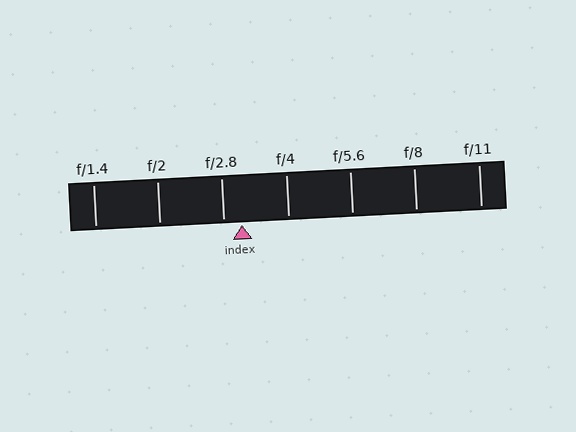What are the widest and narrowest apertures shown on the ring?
The widest aperture shown is f/1.4 and the narrowest is f/11.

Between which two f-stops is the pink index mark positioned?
The index mark is between f/2.8 and f/4.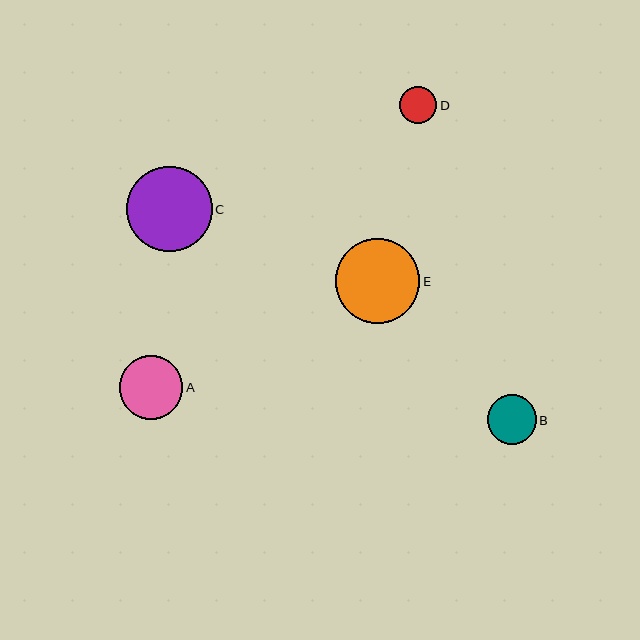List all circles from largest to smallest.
From largest to smallest: C, E, A, B, D.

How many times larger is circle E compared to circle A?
Circle E is approximately 1.3 times the size of circle A.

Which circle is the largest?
Circle C is the largest with a size of approximately 85 pixels.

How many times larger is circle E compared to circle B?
Circle E is approximately 1.7 times the size of circle B.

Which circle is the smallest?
Circle D is the smallest with a size of approximately 37 pixels.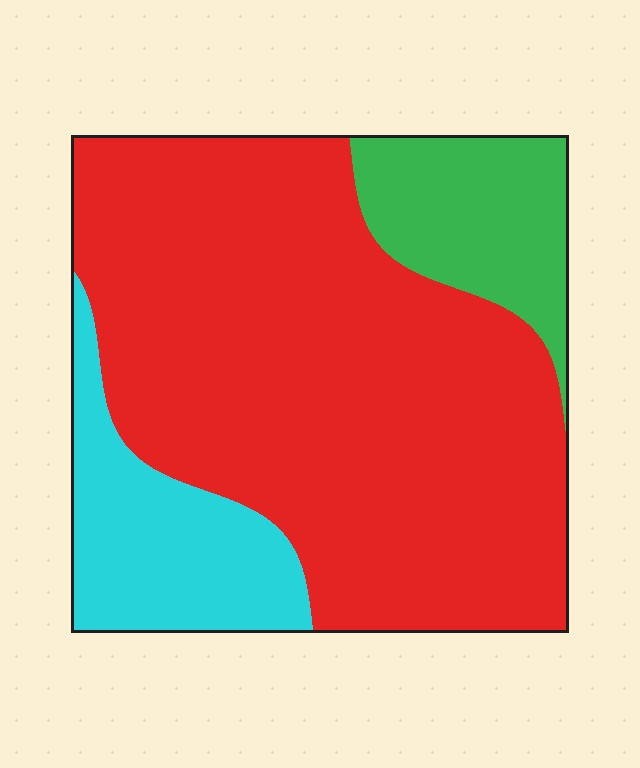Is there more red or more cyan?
Red.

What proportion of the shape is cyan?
Cyan takes up about one sixth (1/6) of the shape.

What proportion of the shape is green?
Green takes up less than a quarter of the shape.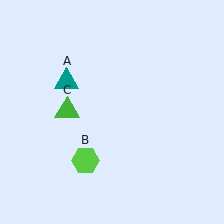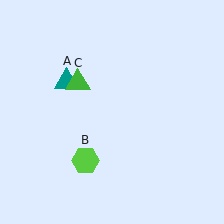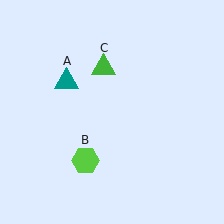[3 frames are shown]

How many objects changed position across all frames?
1 object changed position: green triangle (object C).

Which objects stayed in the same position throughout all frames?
Teal triangle (object A) and lime hexagon (object B) remained stationary.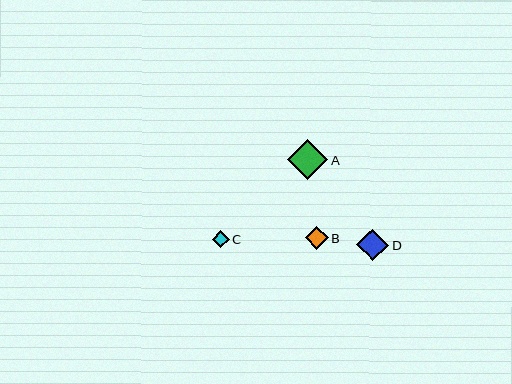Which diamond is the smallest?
Diamond C is the smallest with a size of approximately 17 pixels.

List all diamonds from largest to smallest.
From largest to smallest: A, D, B, C.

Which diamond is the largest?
Diamond A is the largest with a size of approximately 40 pixels.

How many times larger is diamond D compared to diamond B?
Diamond D is approximately 1.4 times the size of diamond B.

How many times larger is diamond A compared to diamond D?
Diamond A is approximately 1.3 times the size of diamond D.